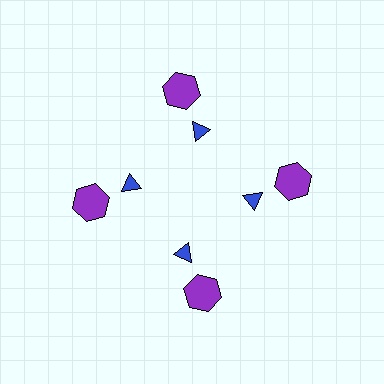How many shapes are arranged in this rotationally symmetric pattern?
There are 8 shapes, arranged in 4 groups of 2.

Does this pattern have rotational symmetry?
Yes, this pattern has 4-fold rotational symmetry. It looks the same after rotating 90 degrees around the center.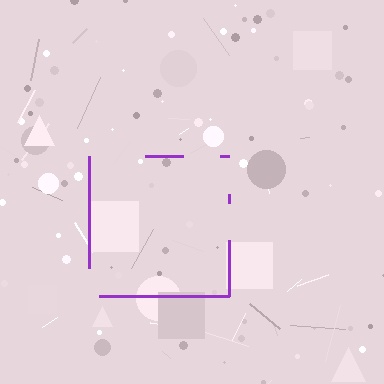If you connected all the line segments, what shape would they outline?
They would outline a square.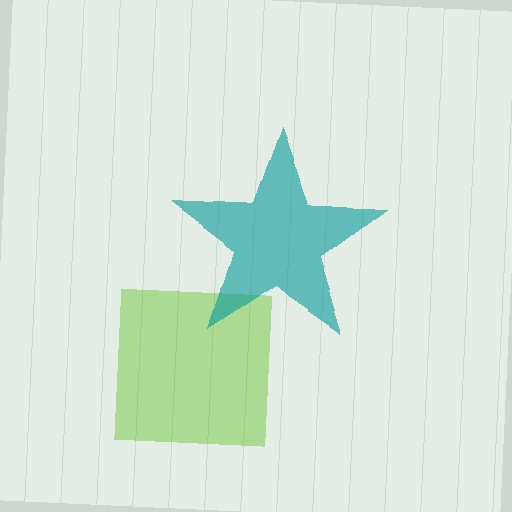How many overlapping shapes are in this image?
There are 2 overlapping shapes in the image.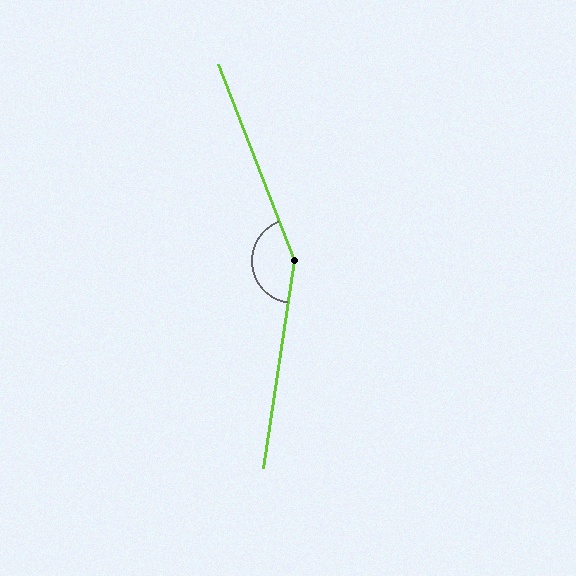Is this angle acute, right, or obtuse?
It is obtuse.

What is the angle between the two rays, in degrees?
Approximately 150 degrees.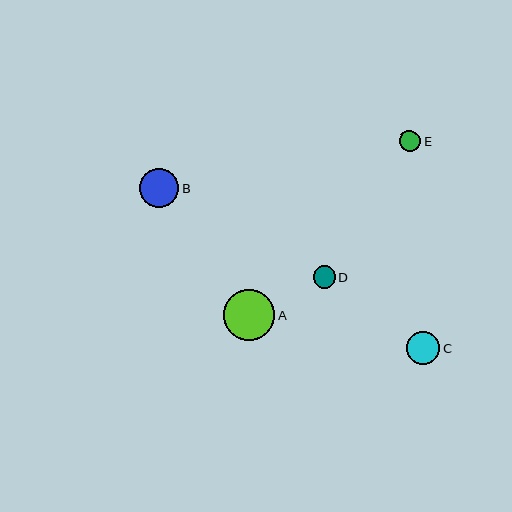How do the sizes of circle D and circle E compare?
Circle D and circle E are approximately the same size.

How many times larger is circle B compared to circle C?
Circle B is approximately 1.2 times the size of circle C.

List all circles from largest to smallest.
From largest to smallest: A, B, C, D, E.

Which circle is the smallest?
Circle E is the smallest with a size of approximately 21 pixels.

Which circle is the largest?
Circle A is the largest with a size of approximately 51 pixels.